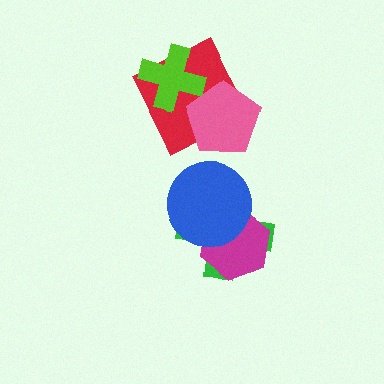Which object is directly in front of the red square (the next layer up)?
The pink pentagon is directly in front of the red square.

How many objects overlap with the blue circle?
2 objects overlap with the blue circle.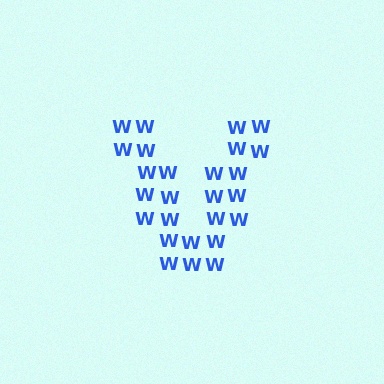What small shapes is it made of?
It is made of small letter W's.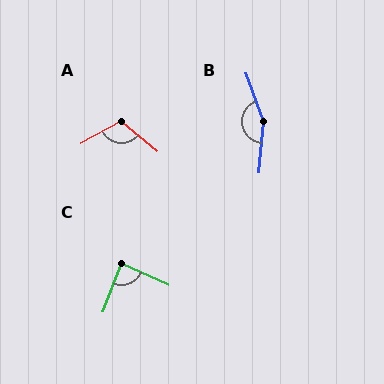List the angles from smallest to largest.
C (86°), A (111°), B (155°).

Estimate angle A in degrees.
Approximately 111 degrees.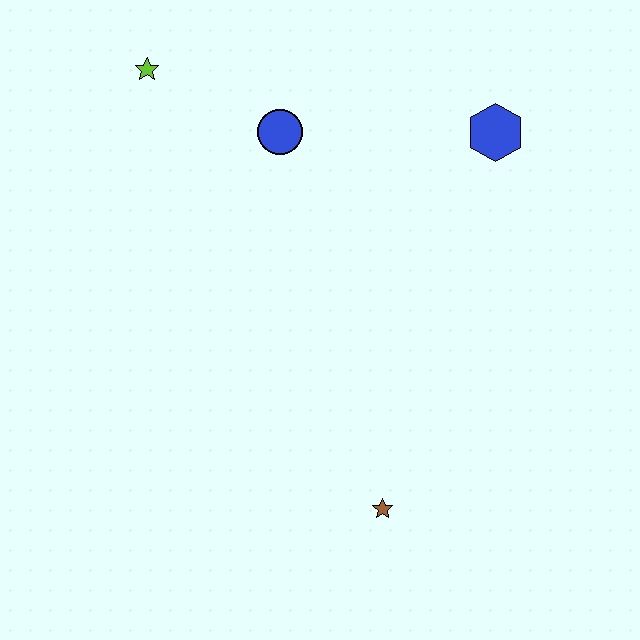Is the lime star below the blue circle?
No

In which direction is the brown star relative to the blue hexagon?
The brown star is below the blue hexagon.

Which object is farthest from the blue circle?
The brown star is farthest from the blue circle.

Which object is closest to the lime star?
The blue circle is closest to the lime star.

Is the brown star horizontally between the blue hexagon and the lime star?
Yes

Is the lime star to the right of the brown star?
No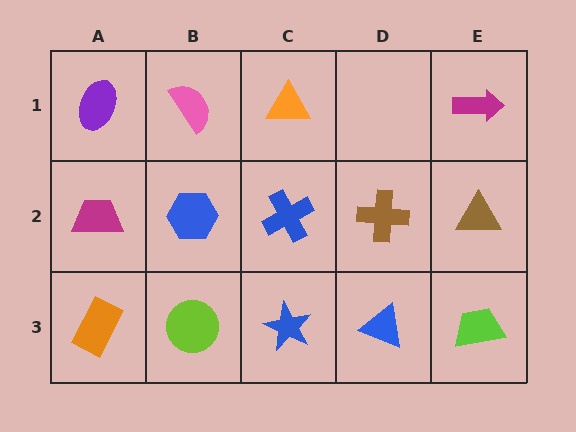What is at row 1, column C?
An orange triangle.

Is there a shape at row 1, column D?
No, that cell is empty.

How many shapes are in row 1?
4 shapes.